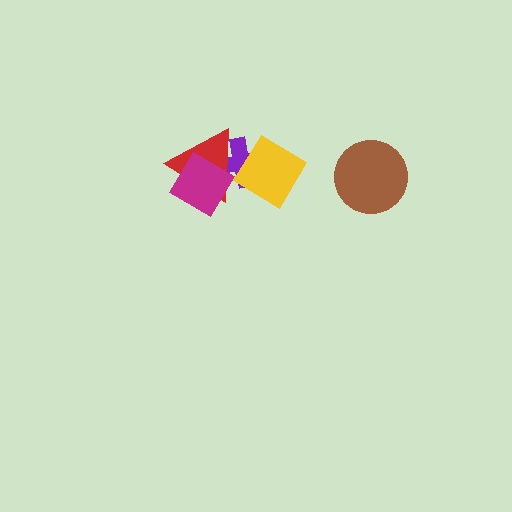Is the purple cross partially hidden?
Yes, it is partially covered by another shape.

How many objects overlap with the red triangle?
2 objects overlap with the red triangle.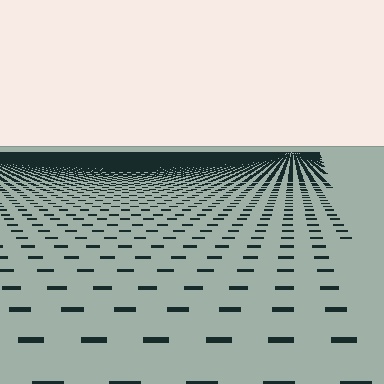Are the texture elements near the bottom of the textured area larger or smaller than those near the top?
Larger. Near the bottom, elements are closer to the viewer and appear at a bigger on-screen size.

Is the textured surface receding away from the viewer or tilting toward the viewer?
The surface is receding away from the viewer. Texture elements get smaller and denser toward the top.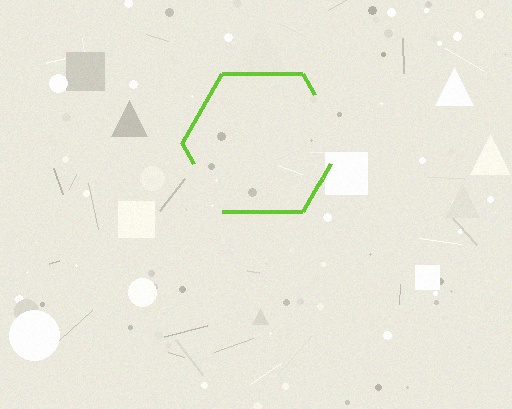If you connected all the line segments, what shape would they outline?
They would outline a hexagon.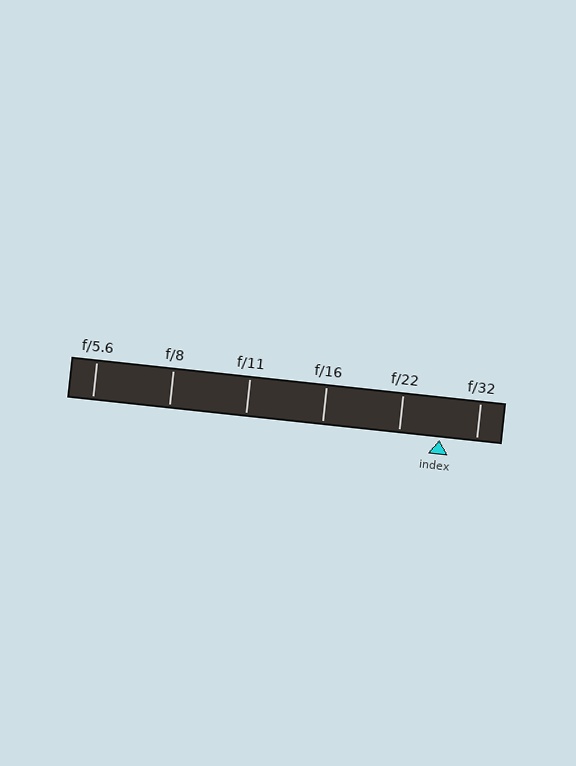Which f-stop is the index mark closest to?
The index mark is closest to f/32.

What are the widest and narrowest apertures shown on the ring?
The widest aperture shown is f/5.6 and the narrowest is f/32.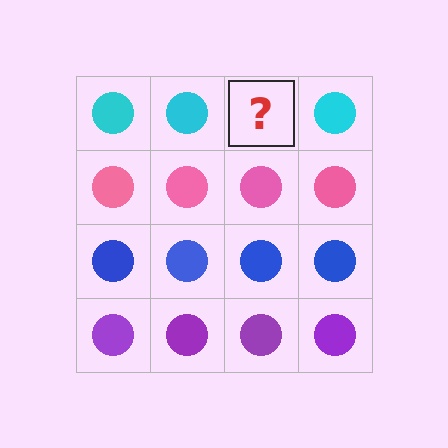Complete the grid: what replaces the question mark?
The question mark should be replaced with a cyan circle.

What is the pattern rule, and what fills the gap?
The rule is that each row has a consistent color. The gap should be filled with a cyan circle.